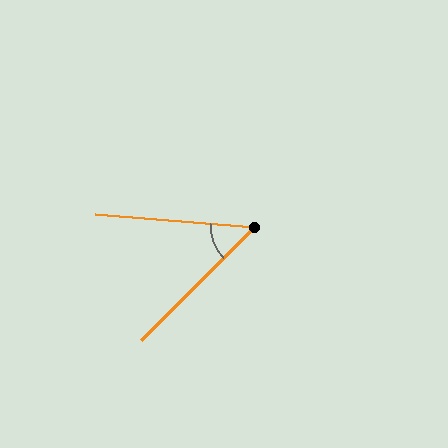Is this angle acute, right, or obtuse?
It is acute.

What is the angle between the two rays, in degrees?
Approximately 50 degrees.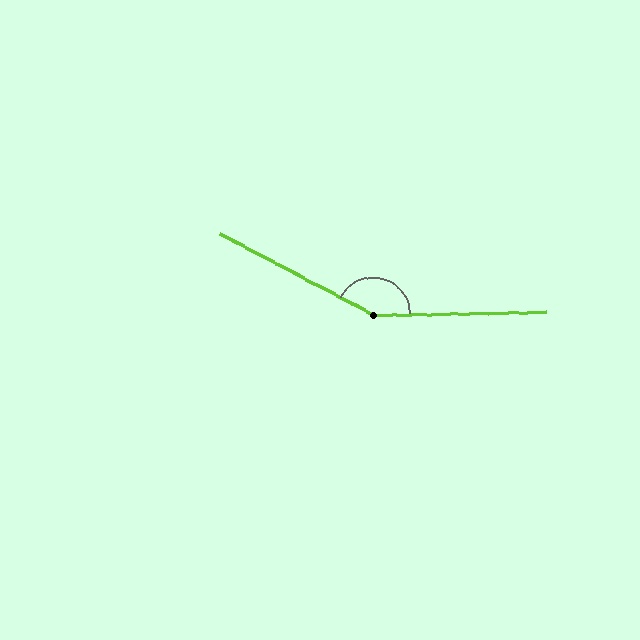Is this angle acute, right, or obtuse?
It is obtuse.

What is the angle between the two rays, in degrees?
Approximately 151 degrees.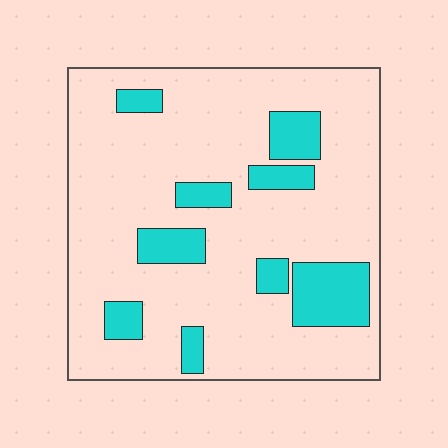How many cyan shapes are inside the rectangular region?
9.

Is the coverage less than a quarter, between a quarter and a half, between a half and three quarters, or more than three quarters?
Less than a quarter.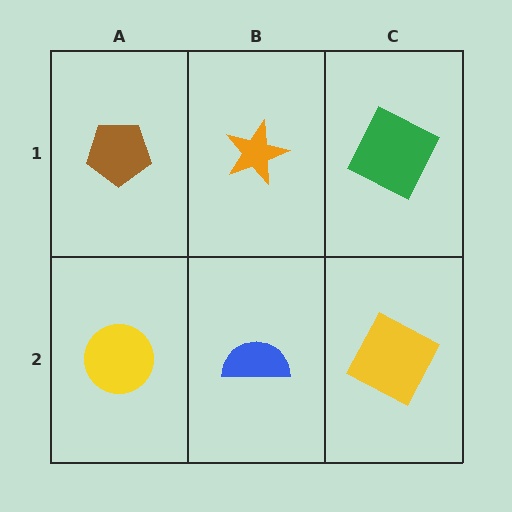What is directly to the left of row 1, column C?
An orange star.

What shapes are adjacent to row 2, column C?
A green square (row 1, column C), a blue semicircle (row 2, column B).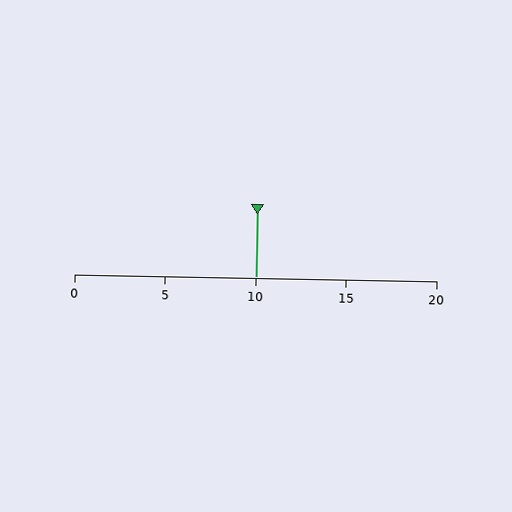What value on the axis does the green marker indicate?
The marker indicates approximately 10.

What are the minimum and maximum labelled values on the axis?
The axis runs from 0 to 20.